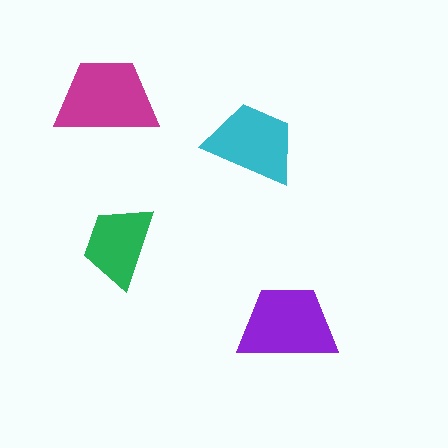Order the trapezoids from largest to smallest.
the magenta one, the purple one, the cyan one, the green one.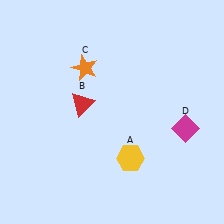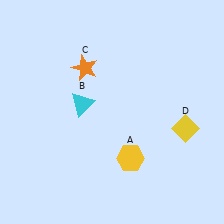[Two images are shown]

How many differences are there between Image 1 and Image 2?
There are 2 differences between the two images.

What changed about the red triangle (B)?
In Image 1, B is red. In Image 2, it changed to cyan.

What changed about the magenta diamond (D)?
In Image 1, D is magenta. In Image 2, it changed to yellow.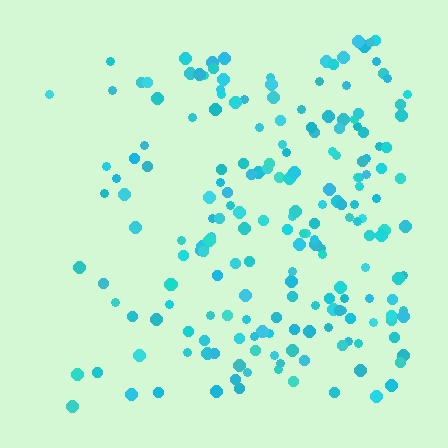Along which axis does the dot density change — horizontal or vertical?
Horizontal.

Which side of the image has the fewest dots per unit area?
The left.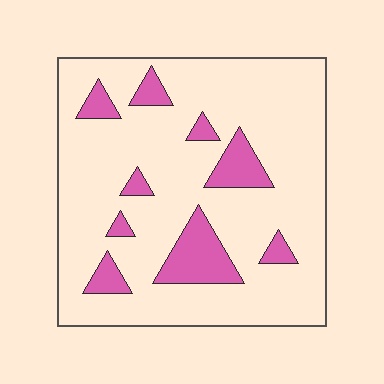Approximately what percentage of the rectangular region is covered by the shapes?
Approximately 15%.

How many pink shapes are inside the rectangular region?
9.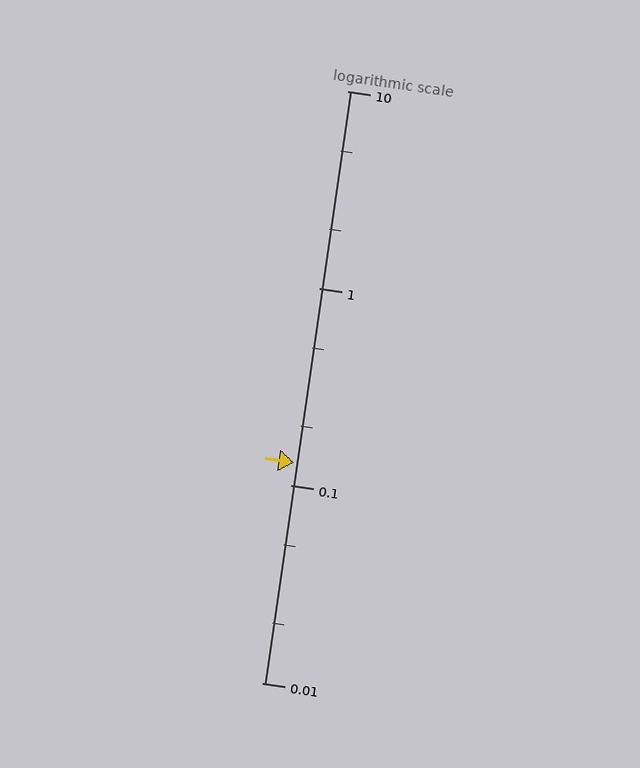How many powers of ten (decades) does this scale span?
The scale spans 3 decades, from 0.01 to 10.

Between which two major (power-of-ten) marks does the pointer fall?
The pointer is between 0.1 and 1.